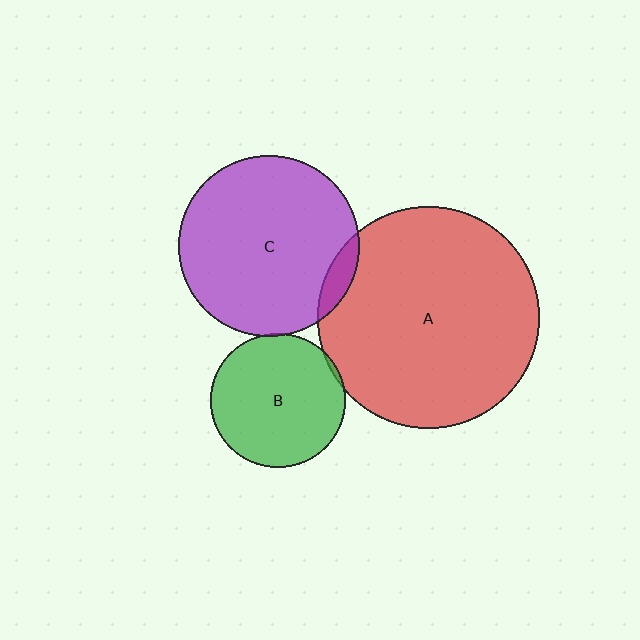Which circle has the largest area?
Circle A (red).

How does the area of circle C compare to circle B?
Approximately 1.8 times.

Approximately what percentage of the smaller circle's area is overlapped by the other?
Approximately 5%.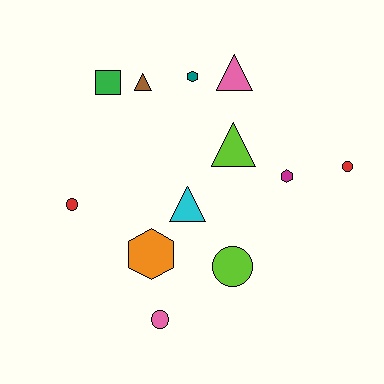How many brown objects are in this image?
There is 1 brown object.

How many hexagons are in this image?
There are 3 hexagons.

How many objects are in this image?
There are 12 objects.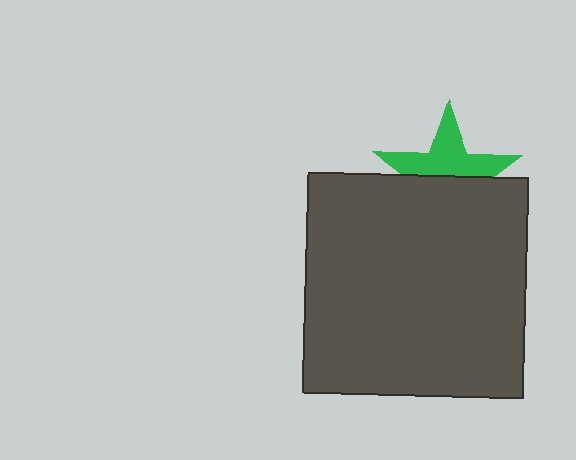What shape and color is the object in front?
The object in front is a dark gray square.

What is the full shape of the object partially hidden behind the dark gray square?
The partially hidden object is a green star.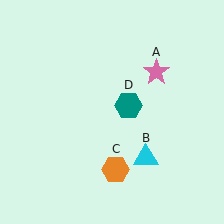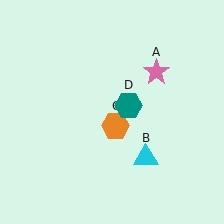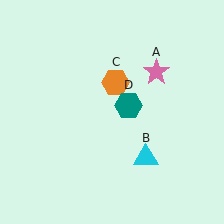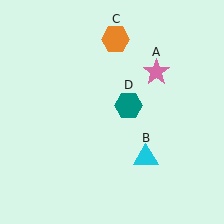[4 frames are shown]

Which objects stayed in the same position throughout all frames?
Pink star (object A) and cyan triangle (object B) and teal hexagon (object D) remained stationary.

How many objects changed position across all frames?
1 object changed position: orange hexagon (object C).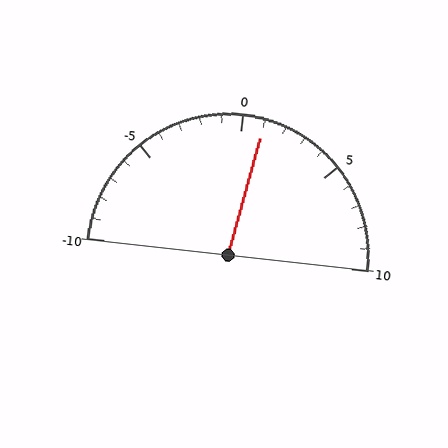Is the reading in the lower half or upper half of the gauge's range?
The reading is in the upper half of the range (-10 to 10).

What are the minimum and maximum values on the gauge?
The gauge ranges from -10 to 10.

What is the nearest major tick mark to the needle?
The nearest major tick mark is 0.